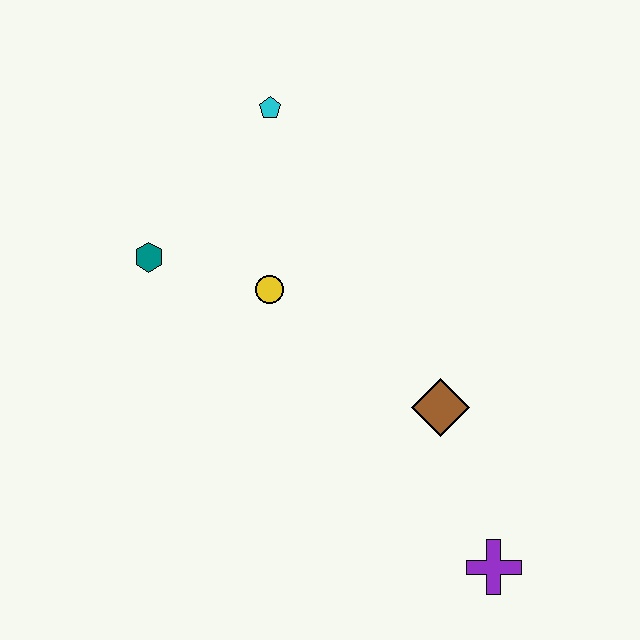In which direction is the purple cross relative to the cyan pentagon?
The purple cross is below the cyan pentagon.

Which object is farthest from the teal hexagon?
The purple cross is farthest from the teal hexagon.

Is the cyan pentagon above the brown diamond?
Yes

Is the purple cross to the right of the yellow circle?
Yes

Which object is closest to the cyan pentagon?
The yellow circle is closest to the cyan pentagon.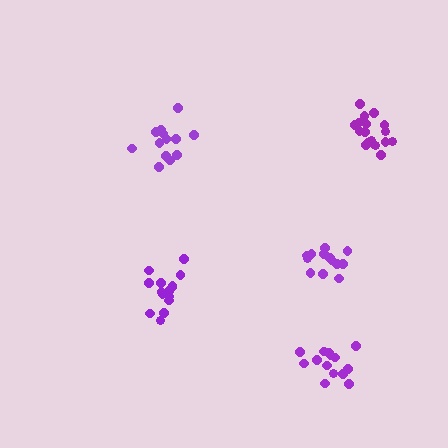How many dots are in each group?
Group 1: 13 dots, Group 2: 13 dots, Group 3: 15 dots, Group 4: 18 dots, Group 5: 14 dots (73 total).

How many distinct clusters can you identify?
There are 5 distinct clusters.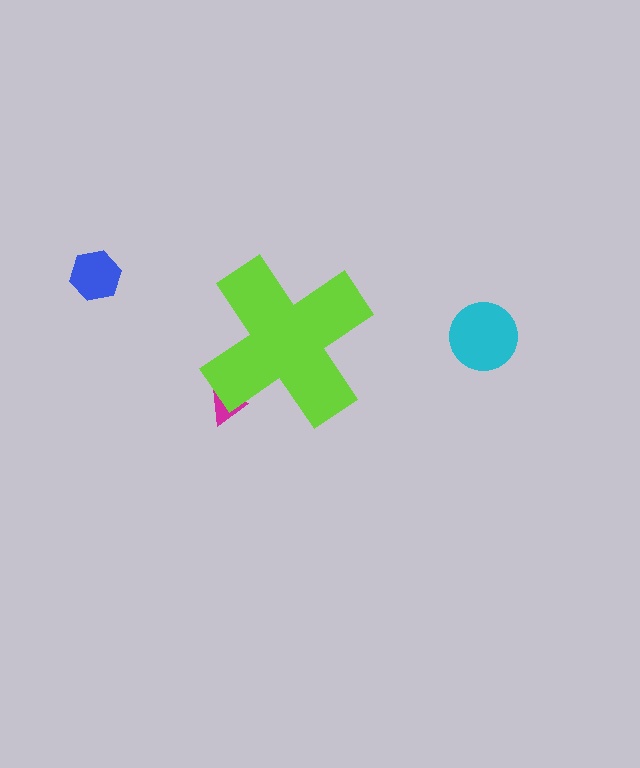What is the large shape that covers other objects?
A lime cross.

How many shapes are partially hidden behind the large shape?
1 shape is partially hidden.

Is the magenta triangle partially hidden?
Yes, the magenta triangle is partially hidden behind the lime cross.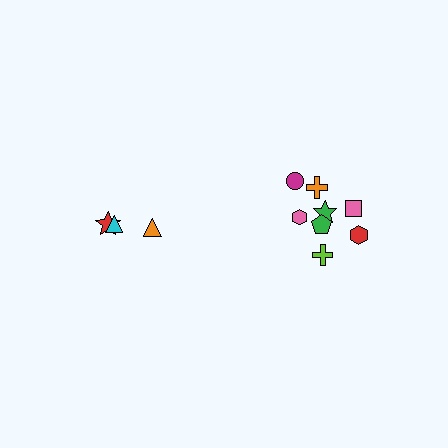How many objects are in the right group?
There are 8 objects.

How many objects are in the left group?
There are 3 objects.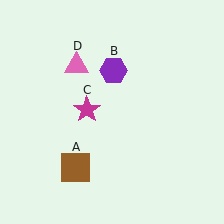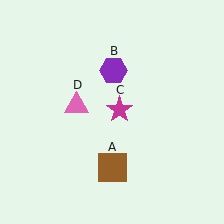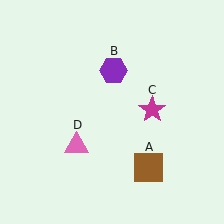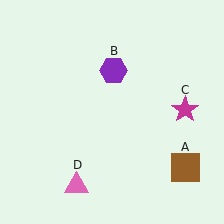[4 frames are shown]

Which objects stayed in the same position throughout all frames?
Purple hexagon (object B) remained stationary.